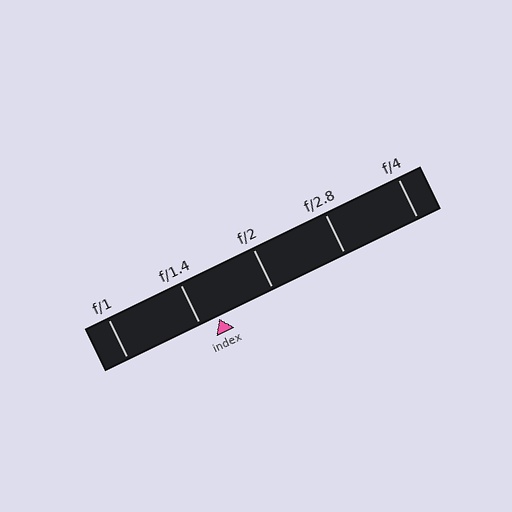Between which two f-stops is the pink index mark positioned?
The index mark is between f/1.4 and f/2.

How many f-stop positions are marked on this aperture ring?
There are 5 f-stop positions marked.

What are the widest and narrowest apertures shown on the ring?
The widest aperture shown is f/1 and the narrowest is f/4.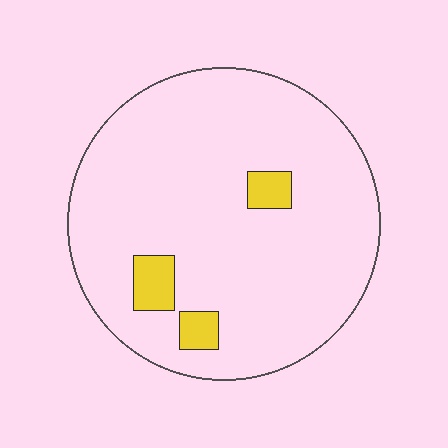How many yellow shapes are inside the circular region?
3.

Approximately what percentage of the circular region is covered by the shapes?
Approximately 5%.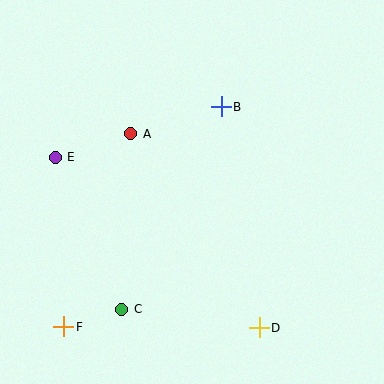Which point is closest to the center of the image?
Point A at (131, 134) is closest to the center.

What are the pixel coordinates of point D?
Point D is at (259, 328).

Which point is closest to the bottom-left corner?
Point F is closest to the bottom-left corner.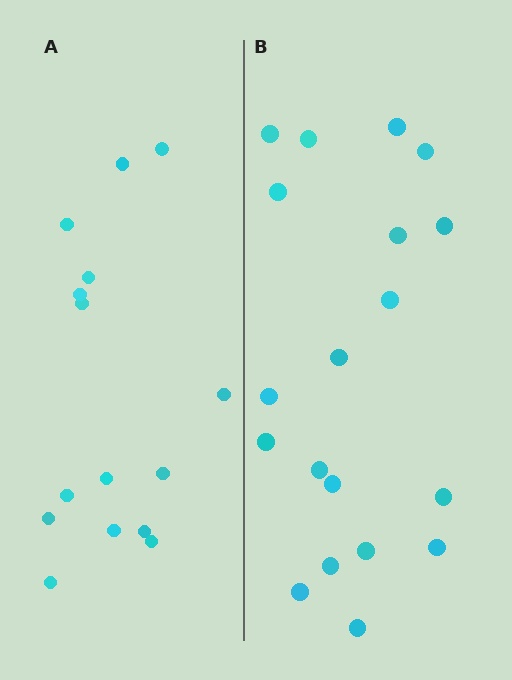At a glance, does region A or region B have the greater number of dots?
Region B (the right region) has more dots.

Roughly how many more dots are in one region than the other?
Region B has about 4 more dots than region A.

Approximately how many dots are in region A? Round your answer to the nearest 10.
About 20 dots. (The exact count is 15, which rounds to 20.)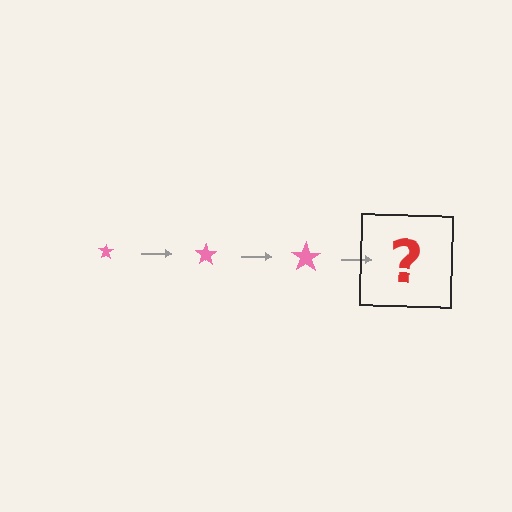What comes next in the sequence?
The next element should be a pink star, larger than the previous one.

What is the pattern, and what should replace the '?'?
The pattern is that the star gets progressively larger each step. The '?' should be a pink star, larger than the previous one.